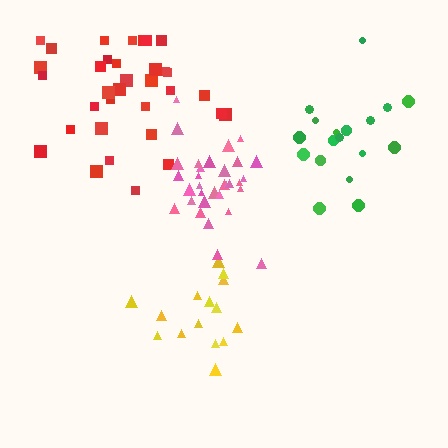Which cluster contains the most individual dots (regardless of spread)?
Red (35).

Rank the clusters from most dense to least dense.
pink, green, yellow, red.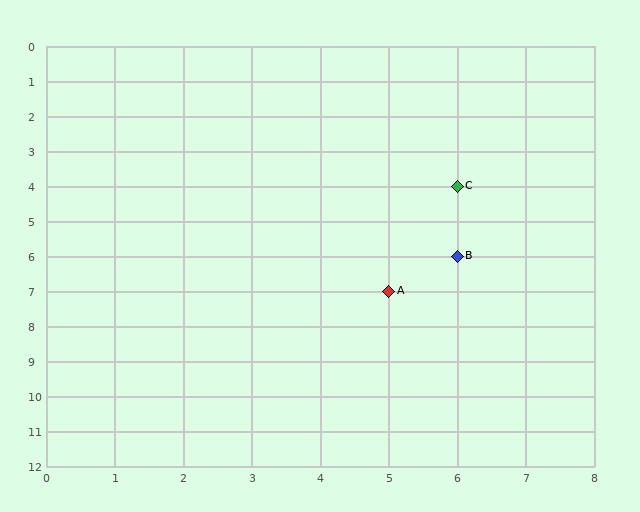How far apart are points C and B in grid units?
Points C and B are 2 rows apart.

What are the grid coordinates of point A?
Point A is at grid coordinates (5, 7).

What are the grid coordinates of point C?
Point C is at grid coordinates (6, 4).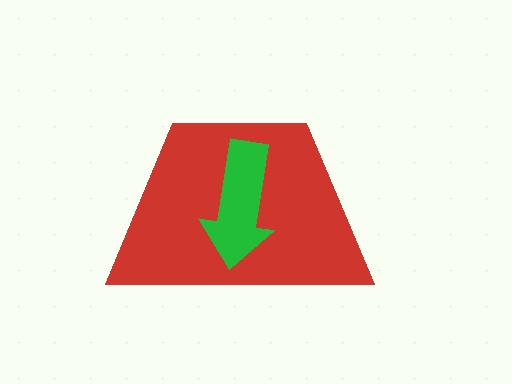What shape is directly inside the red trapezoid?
The green arrow.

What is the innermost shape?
The green arrow.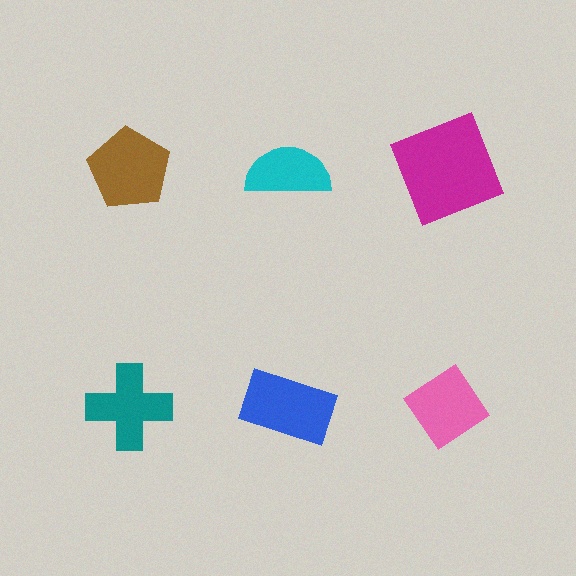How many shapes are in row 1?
3 shapes.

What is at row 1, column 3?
A magenta square.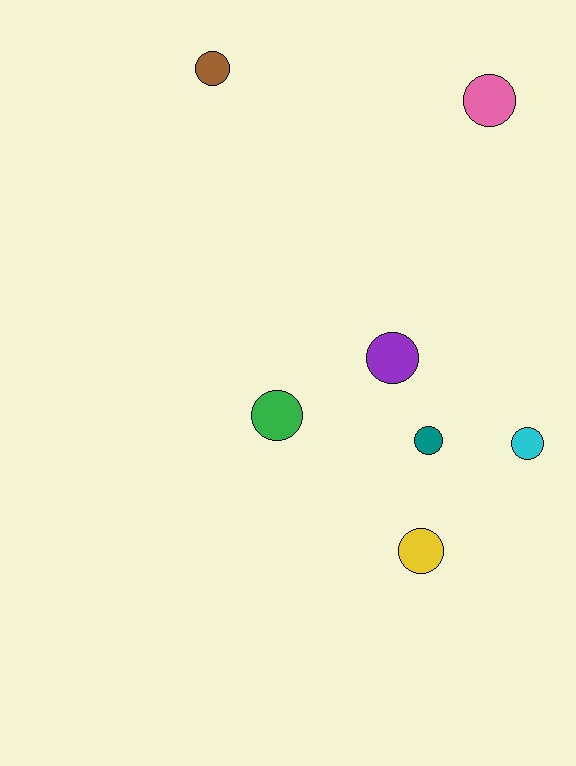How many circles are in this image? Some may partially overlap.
There are 7 circles.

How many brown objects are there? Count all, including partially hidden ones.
There is 1 brown object.